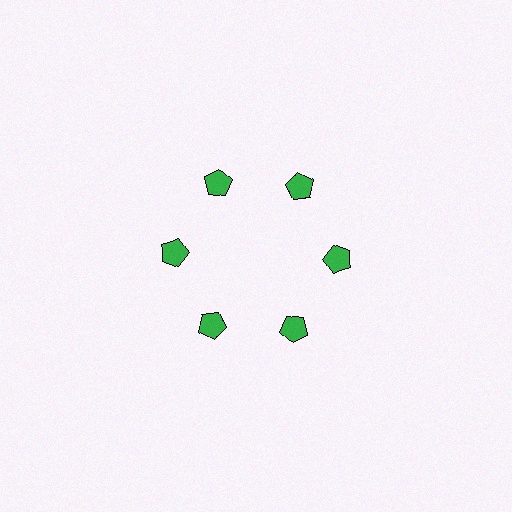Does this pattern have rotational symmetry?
Yes, this pattern has 6-fold rotational symmetry. It looks the same after rotating 60 degrees around the center.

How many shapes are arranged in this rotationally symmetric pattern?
There are 6 shapes, arranged in 6 groups of 1.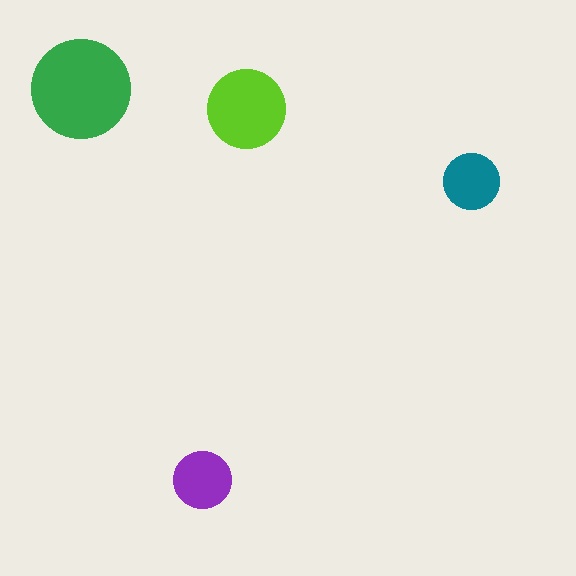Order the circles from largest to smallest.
the green one, the lime one, the purple one, the teal one.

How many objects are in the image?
There are 4 objects in the image.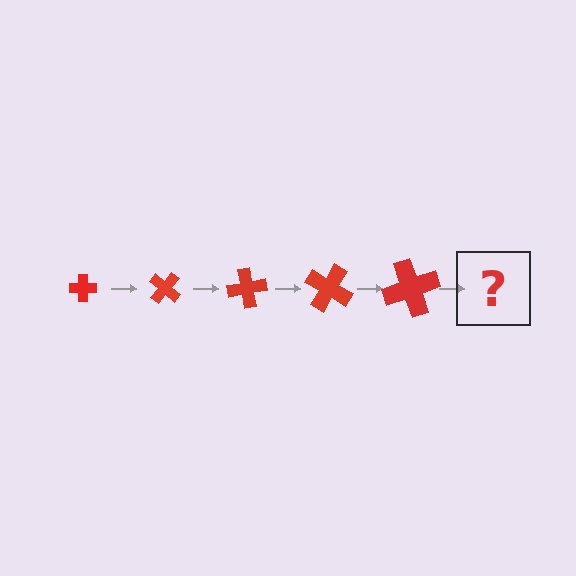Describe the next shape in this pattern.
It should be a cross, larger than the previous one and rotated 200 degrees from the start.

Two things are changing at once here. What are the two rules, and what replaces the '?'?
The two rules are that the cross grows larger each step and it rotates 40 degrees each step. The '?' should be a cross, larger than the previous one and rotated 200 degrees from the start.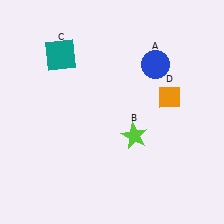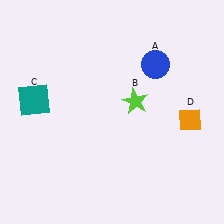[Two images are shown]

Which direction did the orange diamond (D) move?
The orange diamond (D) moved down.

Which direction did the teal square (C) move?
The teal square (C) moved down.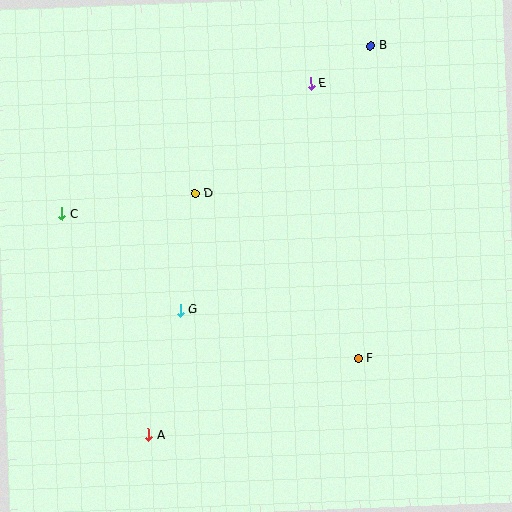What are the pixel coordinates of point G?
Point G is at (180, 310).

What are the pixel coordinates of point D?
Point D is at (195, 193).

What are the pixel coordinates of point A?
Point A is at (148, 435).